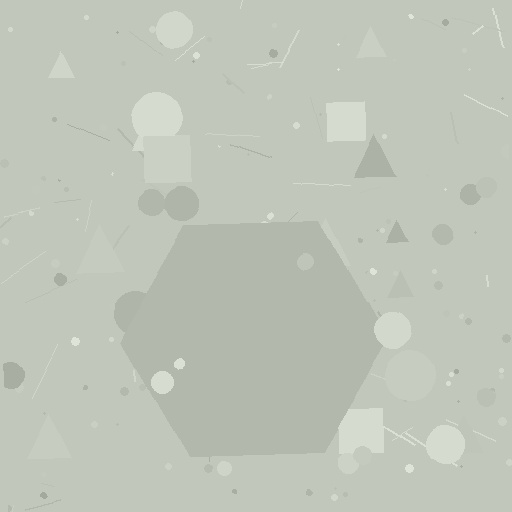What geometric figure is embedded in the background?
A hexagon is embedded in the background.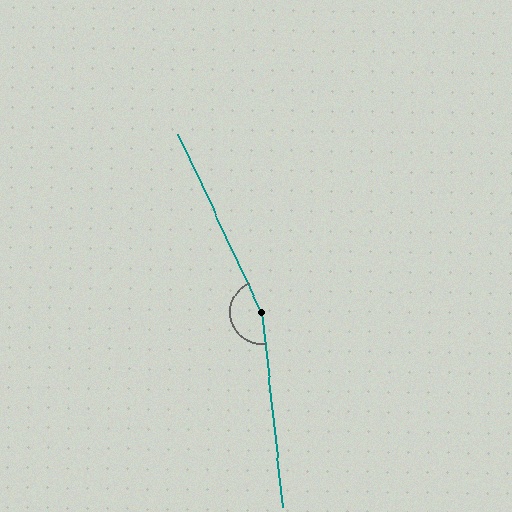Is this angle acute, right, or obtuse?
It is obtuse.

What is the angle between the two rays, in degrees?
Approximately 161 degrees.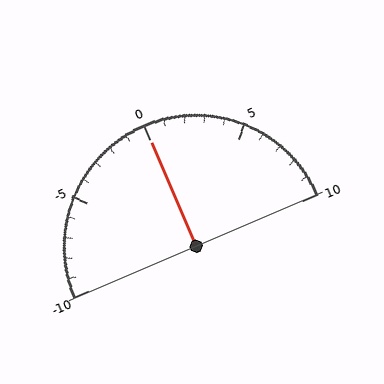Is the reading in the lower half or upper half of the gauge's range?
The reading is in the upper half of the range (-10 to 10).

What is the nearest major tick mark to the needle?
The nearest major tick mark is 0.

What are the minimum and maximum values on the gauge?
The gauge ranges from -10 to 10.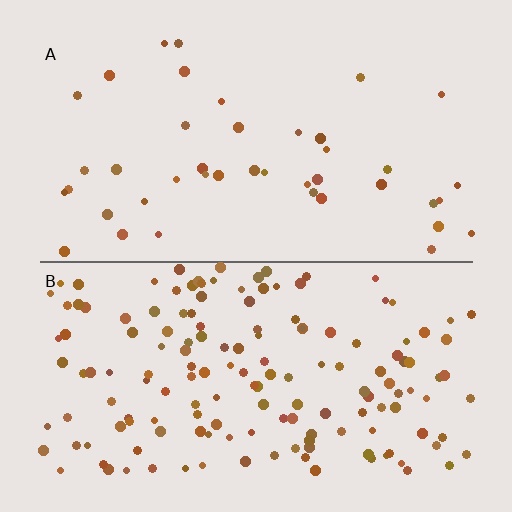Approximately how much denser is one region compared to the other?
Approximately 3.7× — region B over region A.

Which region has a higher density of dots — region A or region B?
B (the bottom).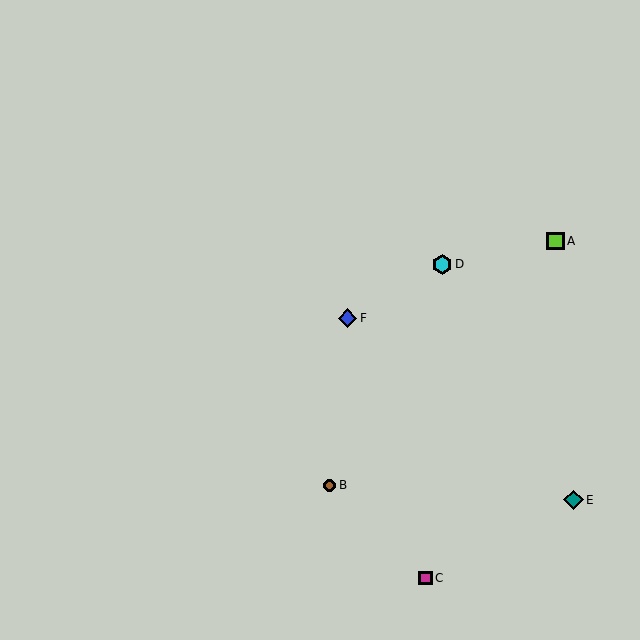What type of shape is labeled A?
Shape A is a lime square.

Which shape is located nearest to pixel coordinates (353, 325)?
The blue diamond (labeled F) at (348, 318) is nearest to that location.